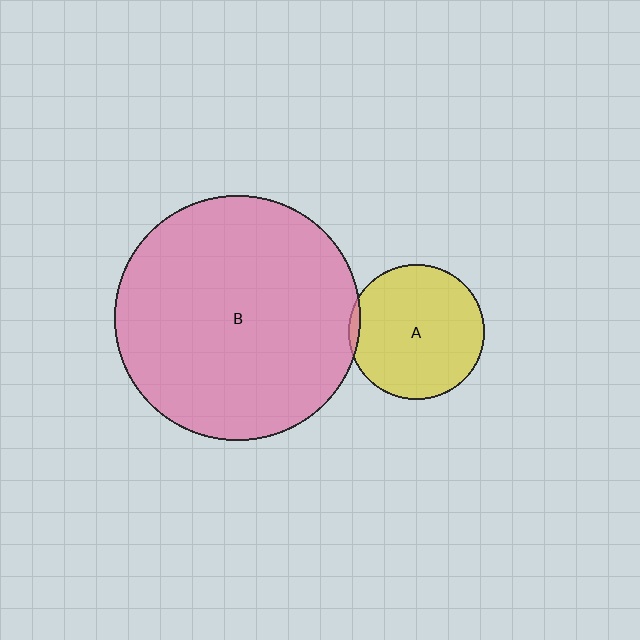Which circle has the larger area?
Circle B (pink).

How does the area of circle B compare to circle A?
Approximately 3.3 times.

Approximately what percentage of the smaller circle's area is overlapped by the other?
Approximately 5%.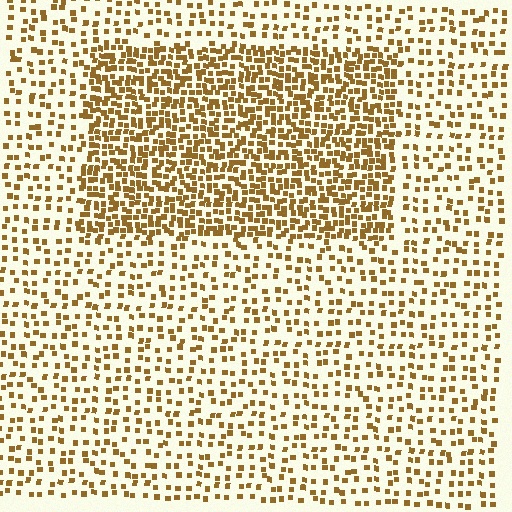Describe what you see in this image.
The image contains small brown elements arranged at two different densities. A rectangle-shaped region is visible where the elements are more densely packed than the surrounding area.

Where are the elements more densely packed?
The elements are more densely packed inside the rectangle boundary.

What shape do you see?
I see a rectangle.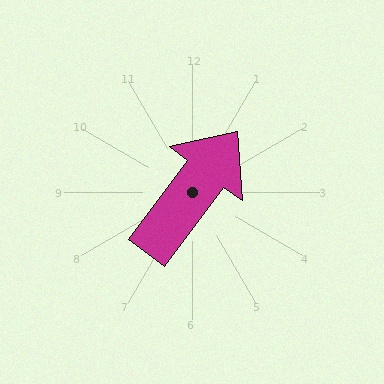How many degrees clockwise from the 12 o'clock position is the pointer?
Approximately 37 degrees.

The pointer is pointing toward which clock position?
Roughly 1 o'clock.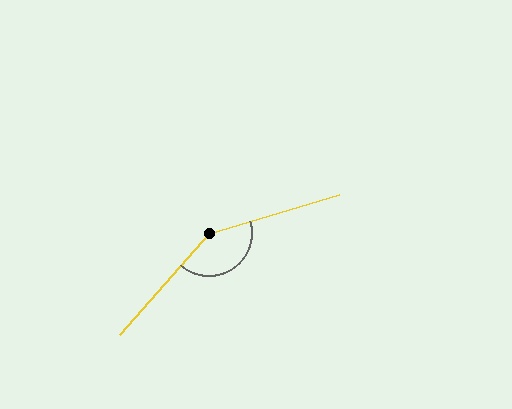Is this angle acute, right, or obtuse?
It is obtuse.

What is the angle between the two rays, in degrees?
Approximately 147 degrees.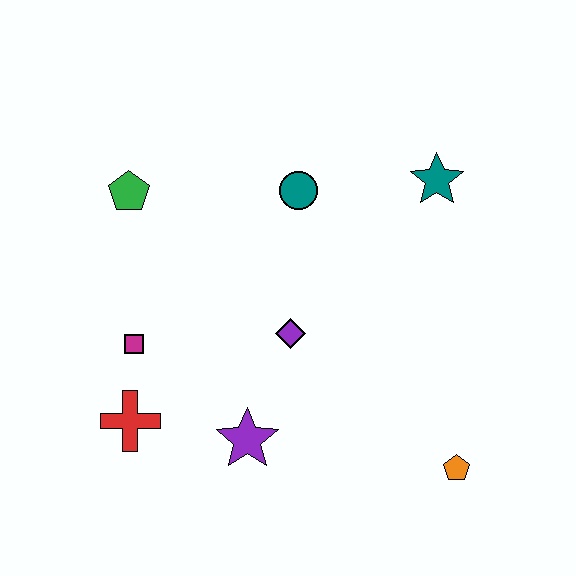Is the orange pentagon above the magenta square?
No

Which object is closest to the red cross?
The magenta square is closest to the red cross.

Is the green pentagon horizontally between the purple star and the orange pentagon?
No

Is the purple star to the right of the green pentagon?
Yes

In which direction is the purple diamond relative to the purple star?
The purple diamond is above the purple star.